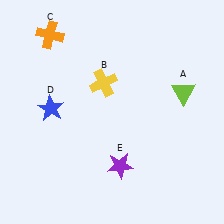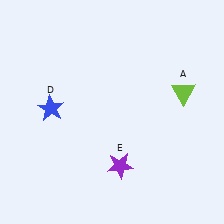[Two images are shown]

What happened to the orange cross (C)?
The orange cross (C) was removed in Image 2. It was in the top-left area of Image 1.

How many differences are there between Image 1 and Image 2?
There are 2 differences between the two images.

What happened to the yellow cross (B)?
The yellow cross (B) was removed in Image 2. It was in the top-left area of Image 1.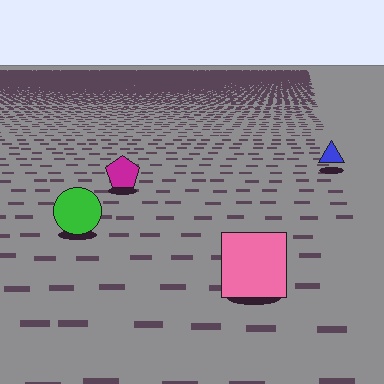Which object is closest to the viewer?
The pink square is closest. The texture marks near it are larger and more spread out.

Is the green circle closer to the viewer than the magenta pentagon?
Yes. The green circle is closer — you can tell from the texture gradient: the ground texture is coarser near it.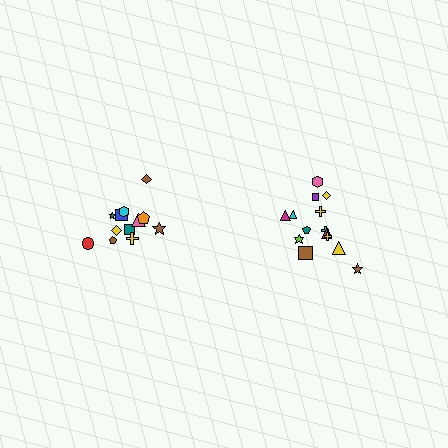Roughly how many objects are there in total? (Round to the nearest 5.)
Roughly 25 objects in total.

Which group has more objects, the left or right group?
The right group.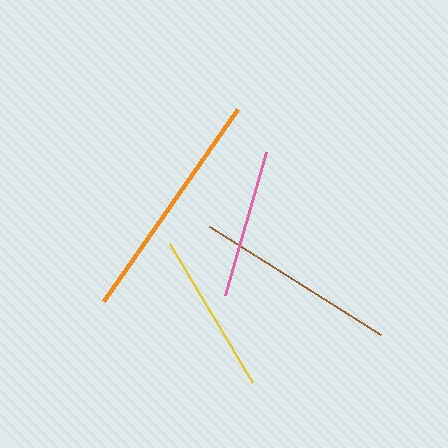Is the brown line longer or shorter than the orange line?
The orange line is longer than the brown line.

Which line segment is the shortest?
The pink line is the shortest at approximately 149 pixels.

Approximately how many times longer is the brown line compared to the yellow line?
The brown line is approximately 1.2 times the length of the yellow line.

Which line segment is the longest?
The orange line is the longest at approximately 234 pixels.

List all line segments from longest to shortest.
From longest to shortest: orange, brown, yellow, pink.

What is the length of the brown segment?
The brown segment is approximately 202 pixels long.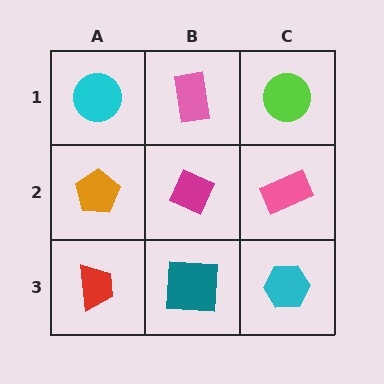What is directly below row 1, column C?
A pink rectangle.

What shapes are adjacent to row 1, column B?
A magenta diamond (row 2, column B), a cyan circle (row 1, column A), a lime circle (row 1, column C).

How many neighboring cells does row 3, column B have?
3.